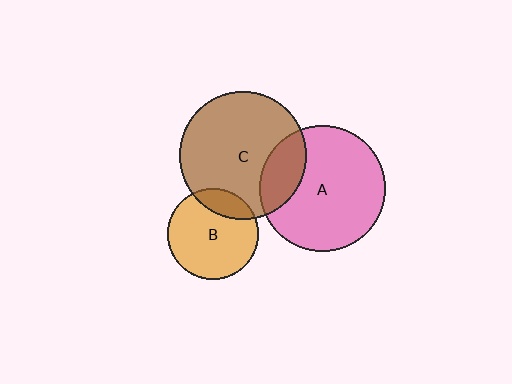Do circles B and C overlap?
Yes.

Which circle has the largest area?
Circle C (brown).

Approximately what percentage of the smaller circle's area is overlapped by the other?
Approximately 20%.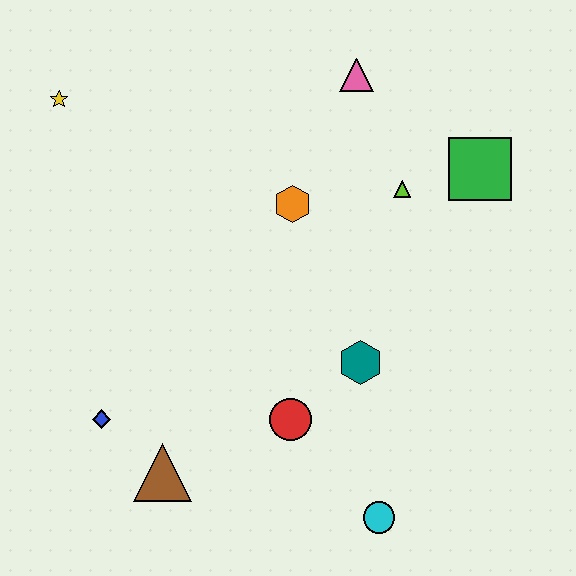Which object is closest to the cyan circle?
The red circle is closest to the cyan circle.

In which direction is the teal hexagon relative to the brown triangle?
The teal hexagon is to the right of the brown triangle.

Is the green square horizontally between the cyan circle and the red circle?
No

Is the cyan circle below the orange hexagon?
Yes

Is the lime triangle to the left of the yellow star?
No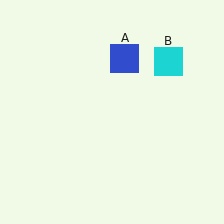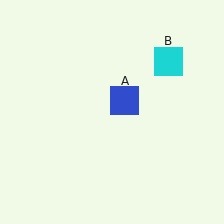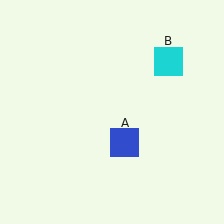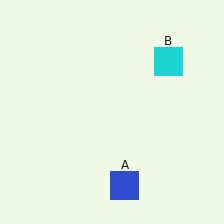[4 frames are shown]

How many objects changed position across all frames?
1 object changed position: blue square (object A).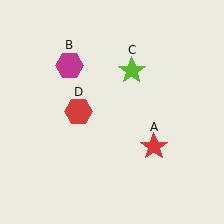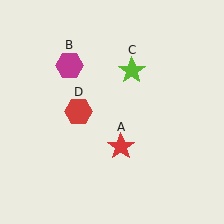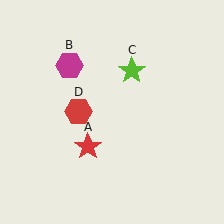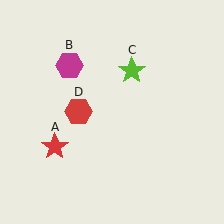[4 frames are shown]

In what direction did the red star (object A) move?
The red star (object A) moved left.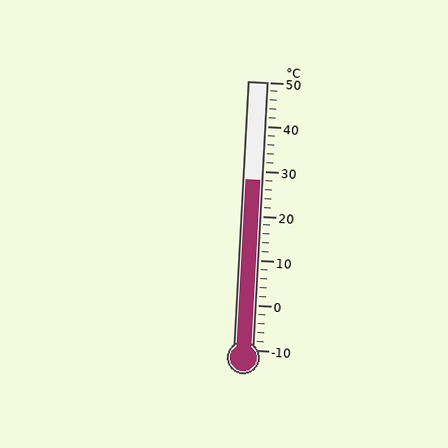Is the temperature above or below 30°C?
The temperature is below 30°C.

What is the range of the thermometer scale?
The thermometer scale ranges from -10°C to 50°C.